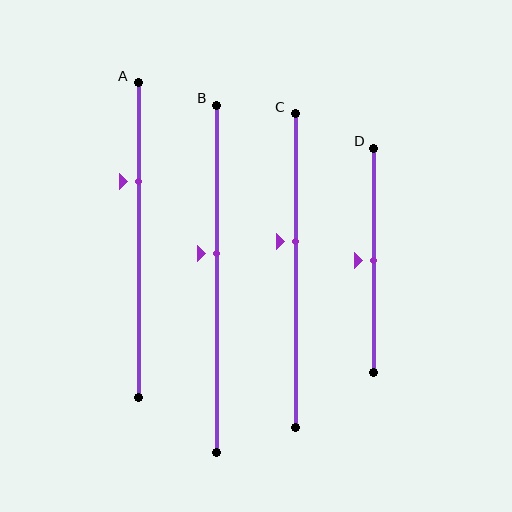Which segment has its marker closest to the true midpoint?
Segment D has its marker closest to the true midpoint.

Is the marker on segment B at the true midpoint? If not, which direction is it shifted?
No, the marker on segment B is shifted upward by about 7% of the segment length.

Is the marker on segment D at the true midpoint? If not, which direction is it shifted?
Yes, the marker on segment D is at the true midpoint.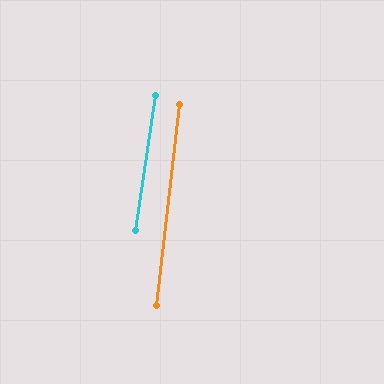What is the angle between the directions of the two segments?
Approximately 2 degrees.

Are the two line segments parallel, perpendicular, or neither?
Parallel — their directions differ by only 1.9°.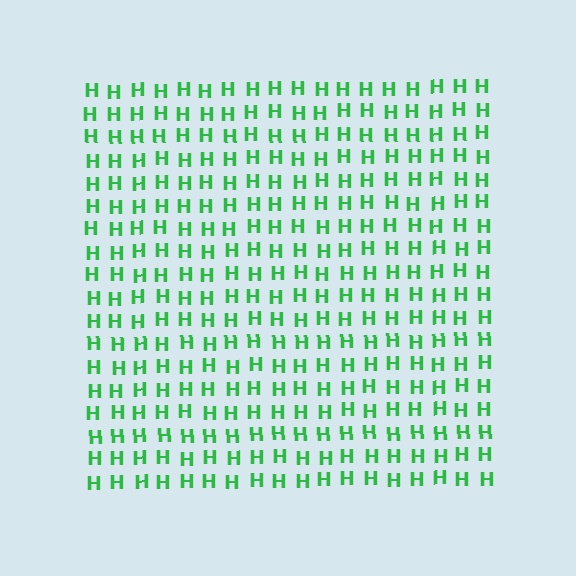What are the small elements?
The small elements are letter H's.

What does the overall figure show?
The overall figure shows a square.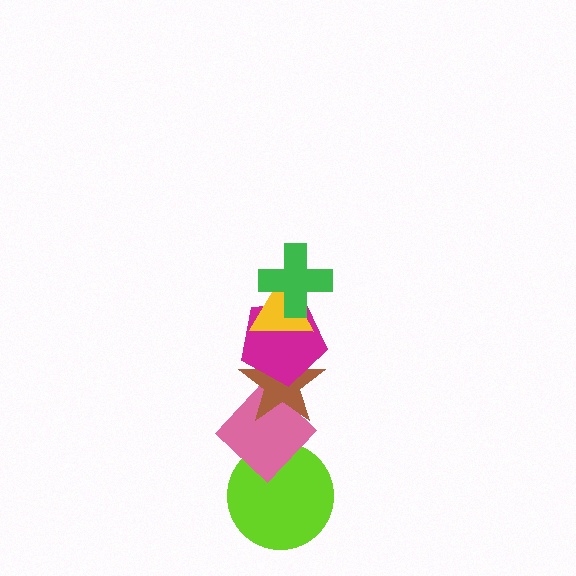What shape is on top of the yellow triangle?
The green cross is on top of the yellow triangle.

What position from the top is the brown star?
The brown star is 4th from the top.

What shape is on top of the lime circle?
The pink diamond is on top of the lime circle.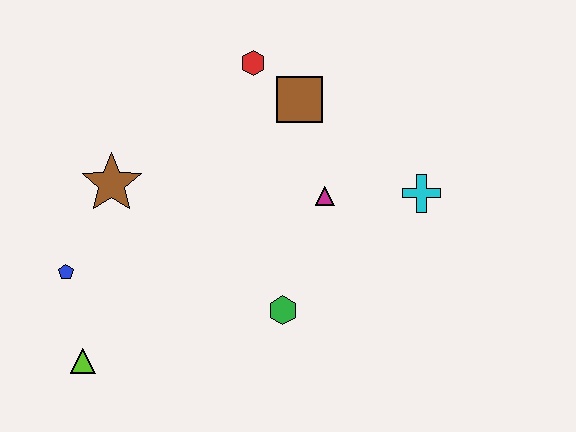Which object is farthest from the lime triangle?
The cyan cross is farthest from the lime triangle.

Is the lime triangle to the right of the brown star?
No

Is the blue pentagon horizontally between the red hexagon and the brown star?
No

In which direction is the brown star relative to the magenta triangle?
The brown star is to the left of the magenta triangle.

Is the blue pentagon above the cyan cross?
No